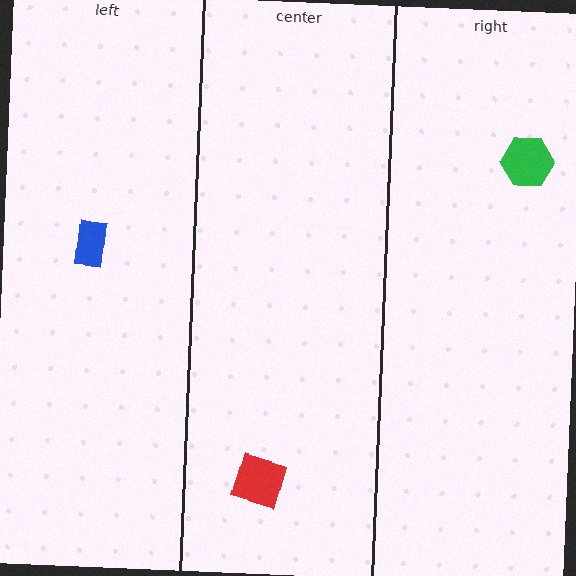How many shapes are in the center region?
1.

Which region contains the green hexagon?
The right region.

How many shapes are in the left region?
1.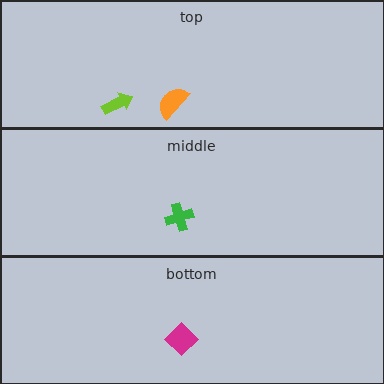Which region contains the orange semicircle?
The top region.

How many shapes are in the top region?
2.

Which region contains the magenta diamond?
The bottom region.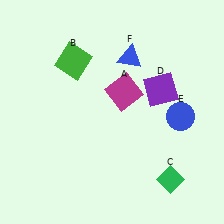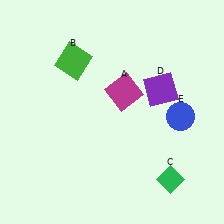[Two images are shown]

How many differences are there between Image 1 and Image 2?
There is 1 difference between the two images.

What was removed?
The blue triangle (F) was removed in Image 2.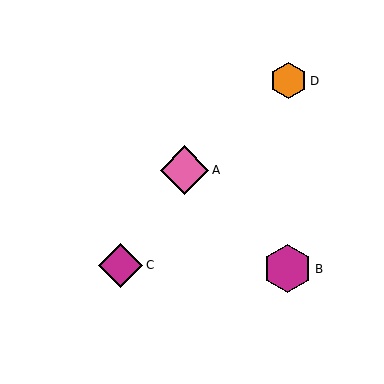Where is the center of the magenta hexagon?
The center of the magenta hexagon is at (287, 269).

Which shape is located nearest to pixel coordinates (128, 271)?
The magenta diamond (labeled C) at (121, 265) is nearest to that location.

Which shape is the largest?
The magenta hexagon (labeled B) is the largest.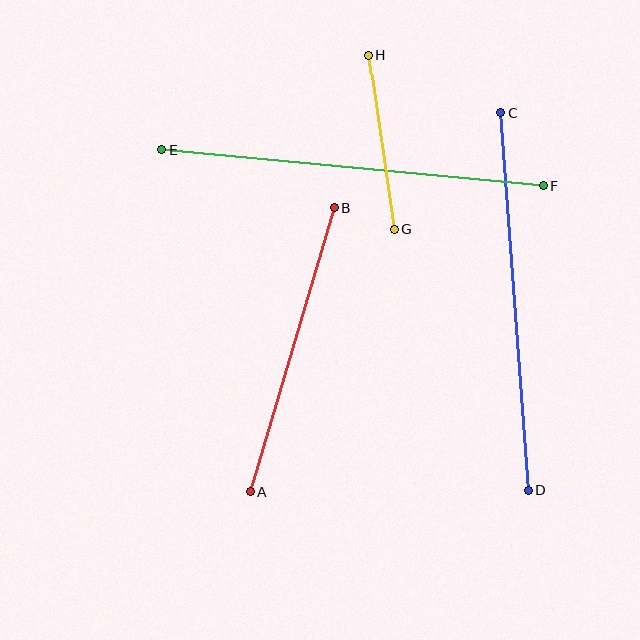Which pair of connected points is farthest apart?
Points E and F are farthest apart.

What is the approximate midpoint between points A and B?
The midpoint is at approximately (292, 350) pixels.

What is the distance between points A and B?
The distance is approximately 297 pixels.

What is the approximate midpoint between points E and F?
The midpoint is at approximately (352, 168) pixels.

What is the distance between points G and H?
The distance is approximately 176 pixels.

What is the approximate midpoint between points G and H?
The midpoint is at approximately (381, 142) pixels.